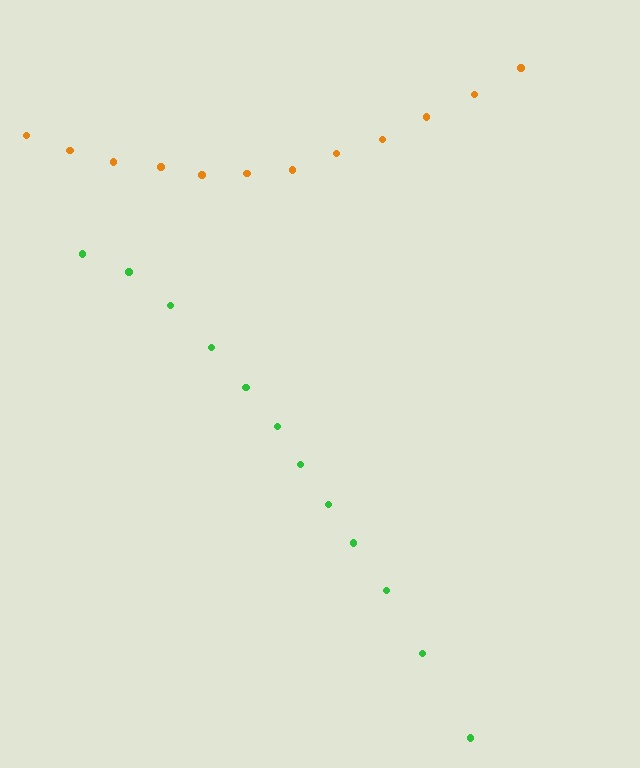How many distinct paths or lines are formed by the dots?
There are 2 distinct paths.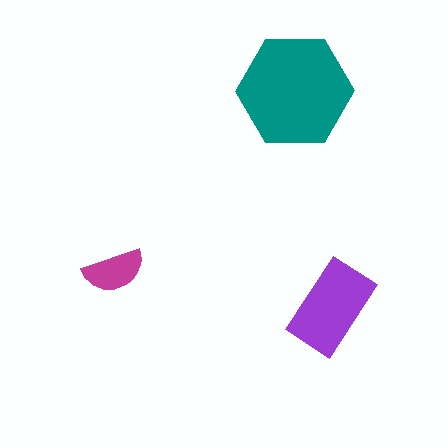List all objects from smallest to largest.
The magenta semicircle, the purple rectangle, the teal hexagon.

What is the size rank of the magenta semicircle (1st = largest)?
3rd.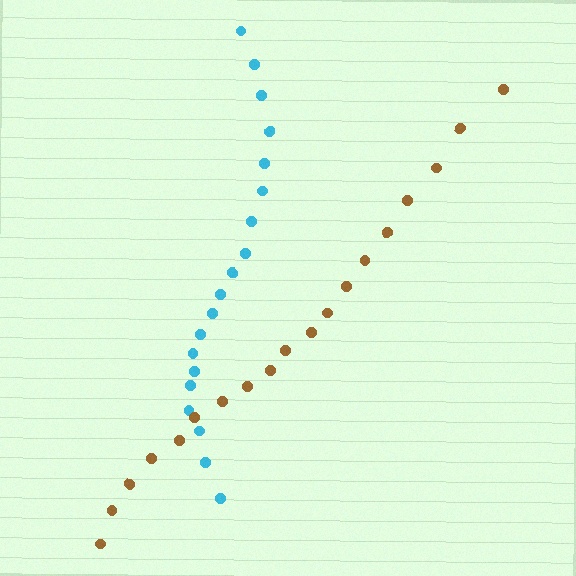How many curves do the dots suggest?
There are 2 distinct paths.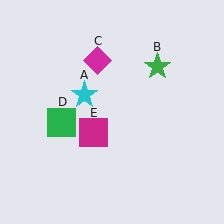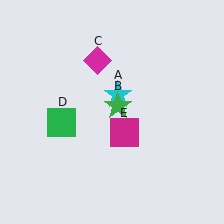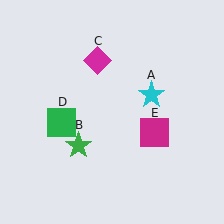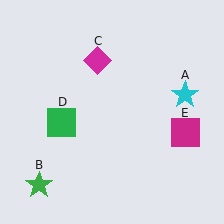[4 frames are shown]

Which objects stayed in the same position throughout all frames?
Magenta diamond (object C) and green square (object D) remained stationary.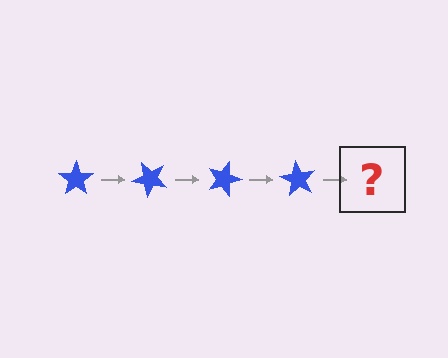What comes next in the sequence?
The next element should be a blue star rotated 180 degrees.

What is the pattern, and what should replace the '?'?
The pattern is that the star rotates 45 degrees each step. The '?' should be a blue star rotated 180 degrees.